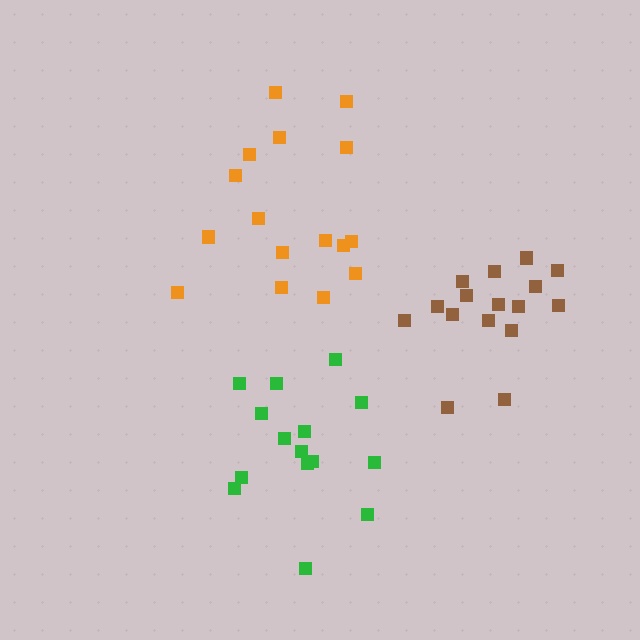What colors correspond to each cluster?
The clusters are colored: brown, green, orange.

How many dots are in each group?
Group 1: 16 dots, Group 2: 15 dots, Group 3: 16 dots (47 total).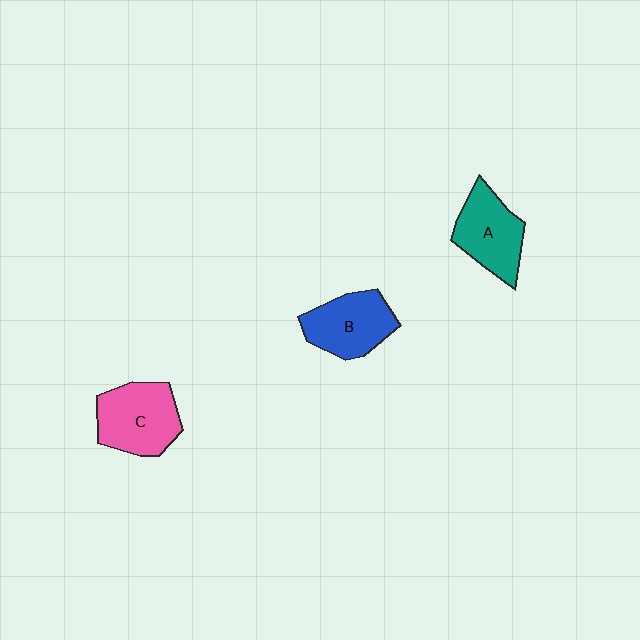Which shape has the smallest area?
Shape A (teal).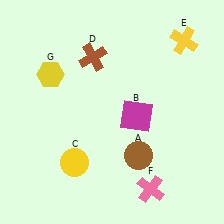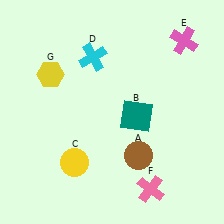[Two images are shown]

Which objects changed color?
B changed from magenta to teal. D changed from brown to cyan. E changed from yellow to pink.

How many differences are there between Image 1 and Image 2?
There are 3 differences between the two images.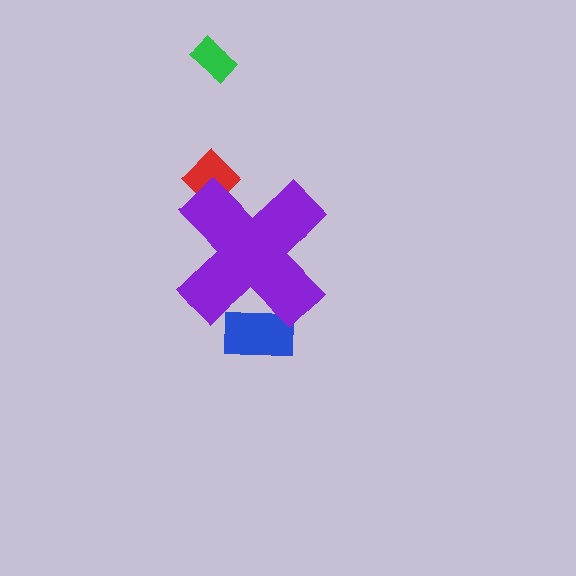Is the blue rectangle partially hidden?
Yes, the blue rectangle is partially hidden behind the purple cross.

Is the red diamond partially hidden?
Yes, the red diamond is partially hidden behind the purple cross.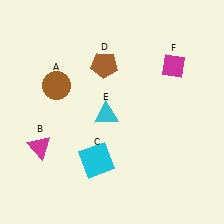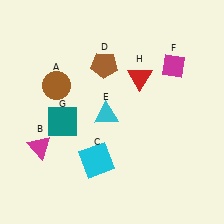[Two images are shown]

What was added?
A teal square (G), a red triangle (H) were added in Image 2.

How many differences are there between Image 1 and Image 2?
There are 2 differences between the two images.